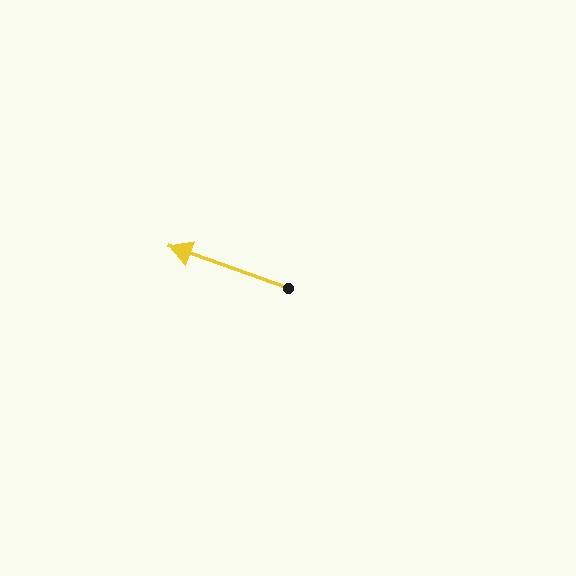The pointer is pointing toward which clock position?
Roughly 10 o'clock.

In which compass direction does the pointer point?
West.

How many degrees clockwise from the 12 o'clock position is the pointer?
Approximately 290 degrees.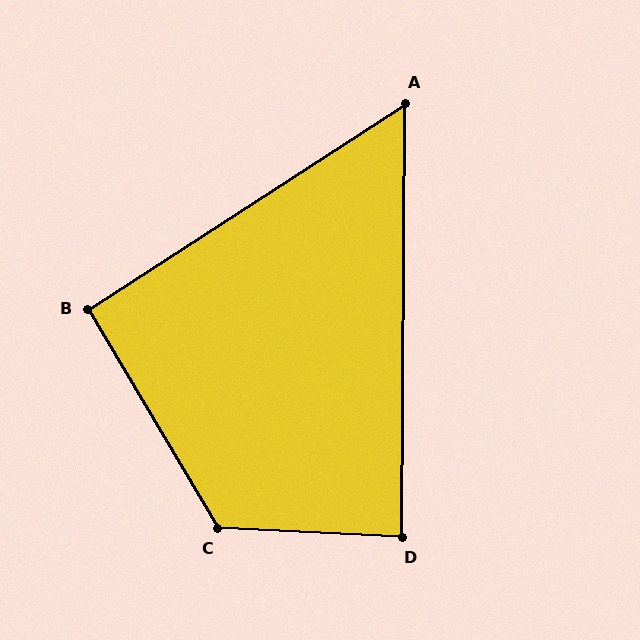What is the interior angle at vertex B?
Approximately 92 degrees (approximately right).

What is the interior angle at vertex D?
Approximately 88 degrees (approximately right).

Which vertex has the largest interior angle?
C, at approximately 123 degrees.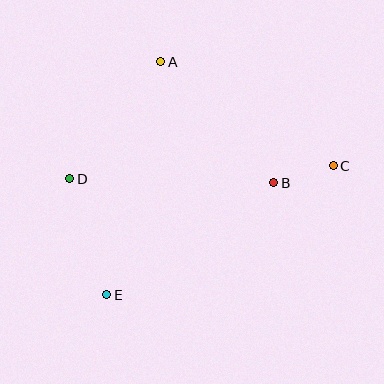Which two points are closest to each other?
Points B and C are closest to each other.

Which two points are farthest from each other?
Points C and D are farthest from each other.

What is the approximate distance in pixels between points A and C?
The distance between A and C is approximately 201 pixels.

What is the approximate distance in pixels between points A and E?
The distance between A and E is approximately 239 pixels.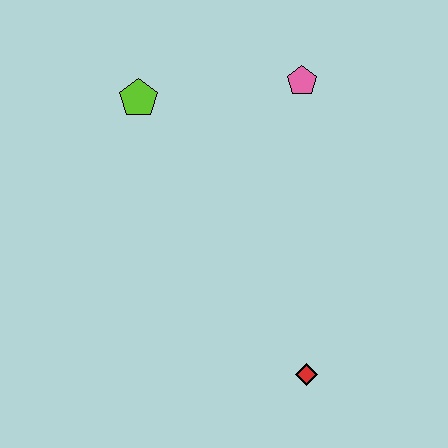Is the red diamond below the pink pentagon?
Yes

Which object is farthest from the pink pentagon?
The red diamond is farthest from the pink pentagon.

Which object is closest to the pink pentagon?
The lime pentagon is closest to the pink pentagon.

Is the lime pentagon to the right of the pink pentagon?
No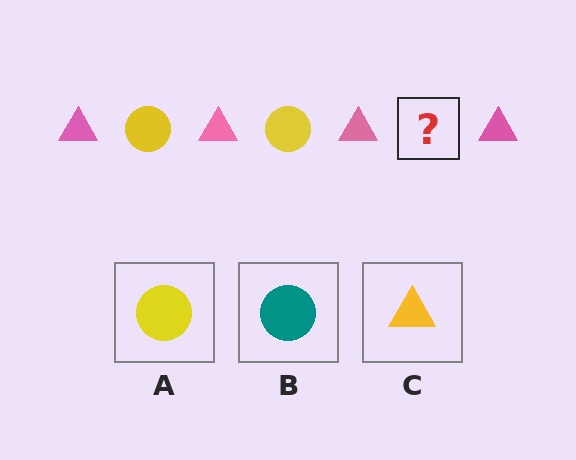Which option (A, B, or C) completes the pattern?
A.